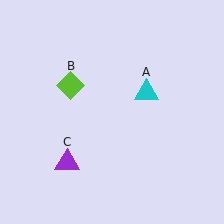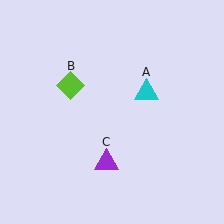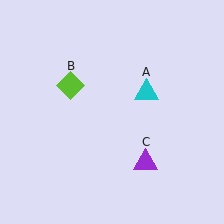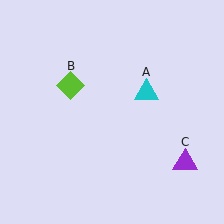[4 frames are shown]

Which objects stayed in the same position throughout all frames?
Cyan triangle (object A) and lime diamond (object B) remained stationary.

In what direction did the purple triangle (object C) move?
The purple triangle (object C) moved right.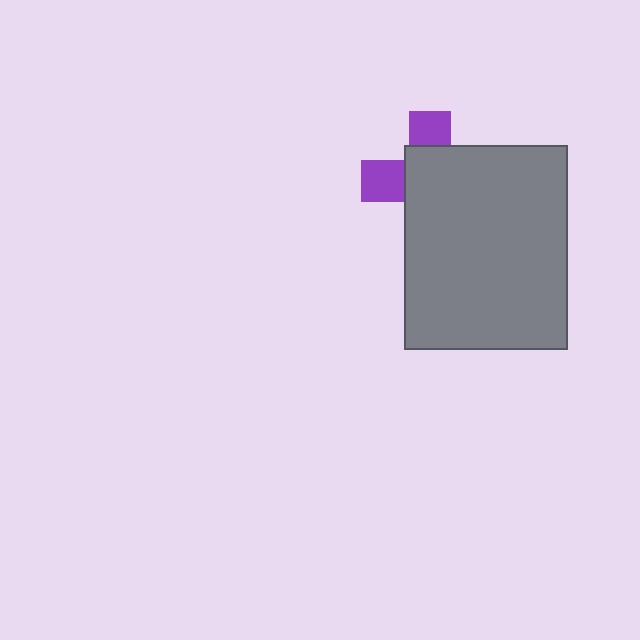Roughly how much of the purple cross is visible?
A small part of it is visible (roughly 32%).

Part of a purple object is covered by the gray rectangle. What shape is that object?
It is a cross.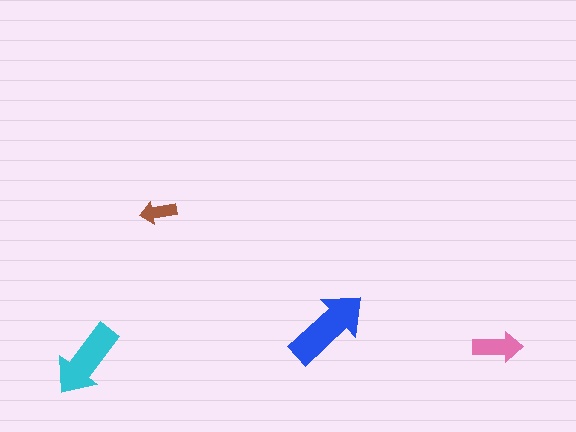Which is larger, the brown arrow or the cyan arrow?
The cyan one.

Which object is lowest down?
The cyan arrow is bottommost.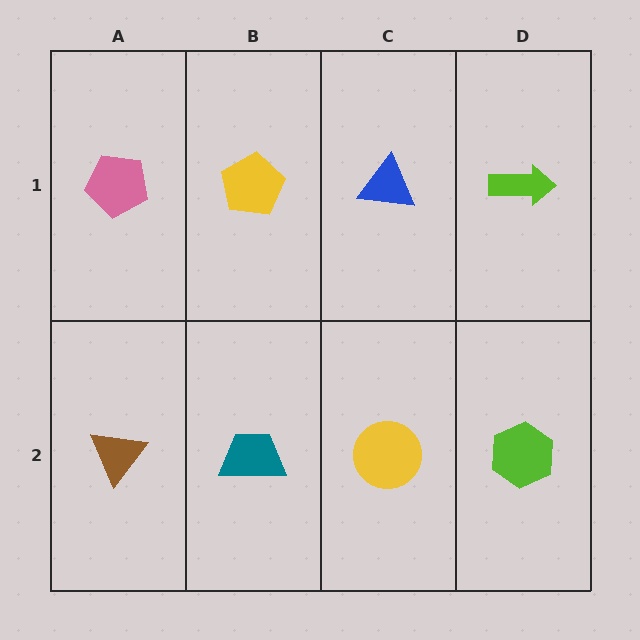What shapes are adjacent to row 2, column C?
A blue triangle (row 1, column C), a teal trapezoid (row 2, column B), a lime hexagon (row 2, column D).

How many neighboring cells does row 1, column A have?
2.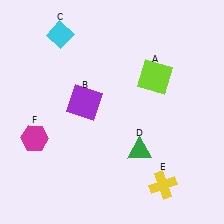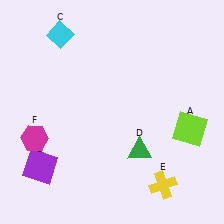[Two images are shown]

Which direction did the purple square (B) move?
The purple square (B) moved down.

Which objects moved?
The objects that moved are: the lime square (A), the purple square (B).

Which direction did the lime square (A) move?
The lime square (A) moved down.